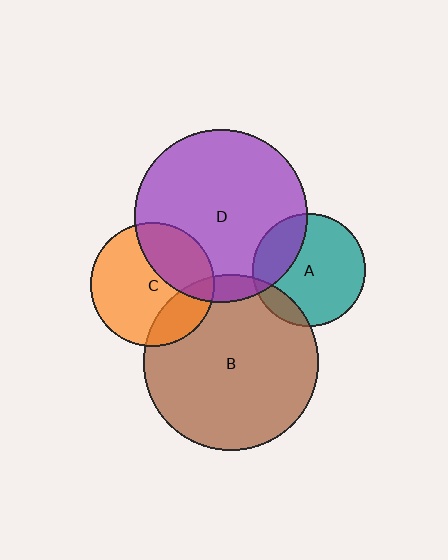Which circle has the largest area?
Circle B (brown).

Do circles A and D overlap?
Yes.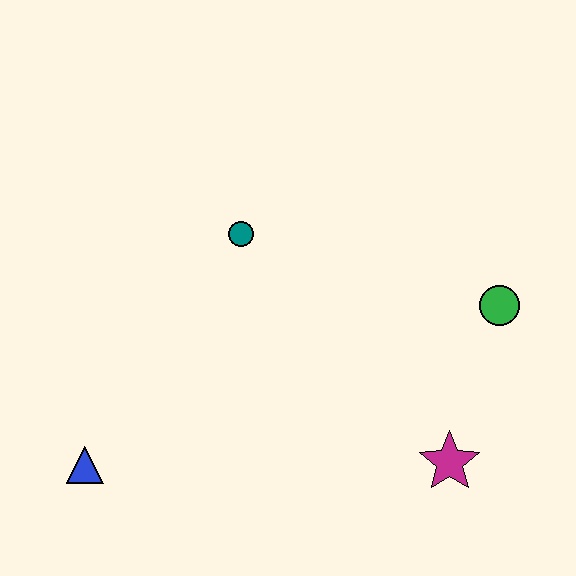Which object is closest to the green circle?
The magenta star is closest to the green circle.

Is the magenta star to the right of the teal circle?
Yes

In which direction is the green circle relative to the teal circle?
The green circle is to the right of the teal circle.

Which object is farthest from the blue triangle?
The green circle is farthest from the blue triangle.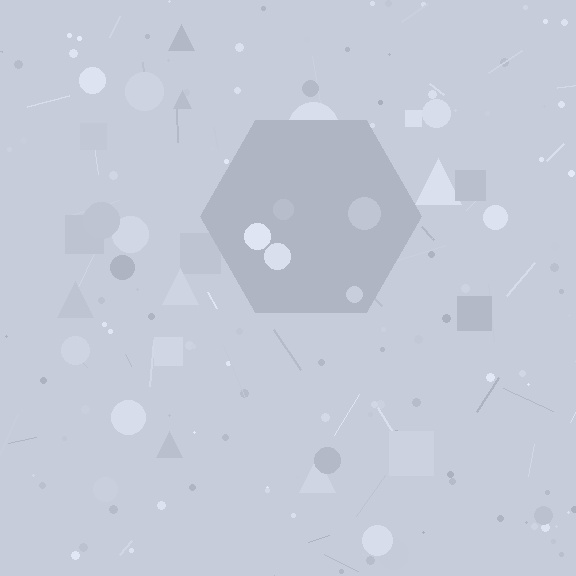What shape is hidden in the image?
A hexagon is hidden in the image.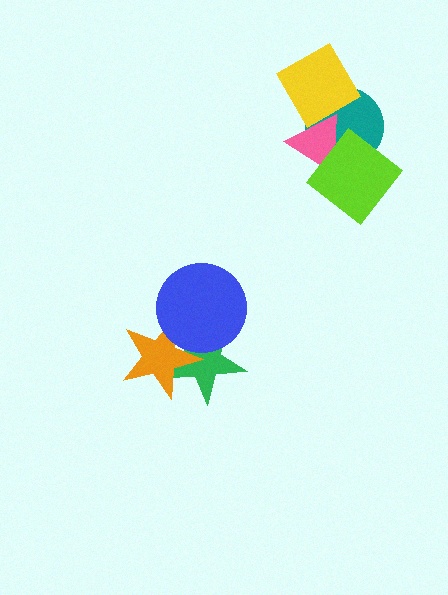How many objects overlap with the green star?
2 objects overlap with the green star.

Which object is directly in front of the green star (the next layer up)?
The orange star is directly in front of the green star.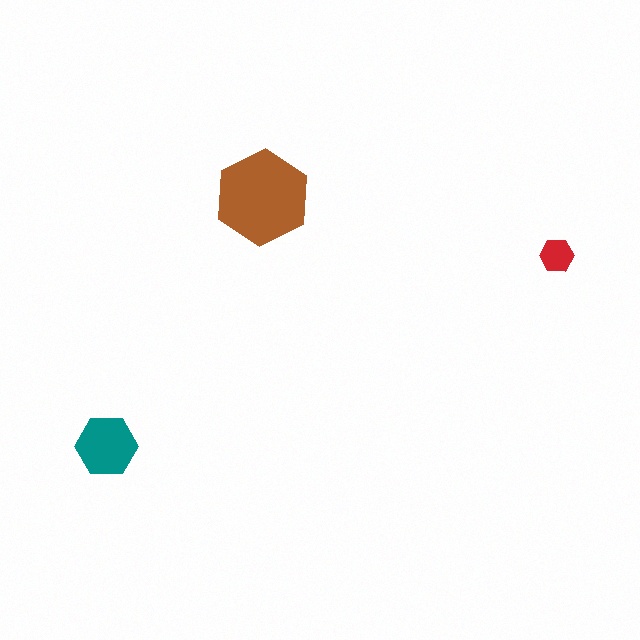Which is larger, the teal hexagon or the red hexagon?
The teal one.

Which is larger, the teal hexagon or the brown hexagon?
The brown one.